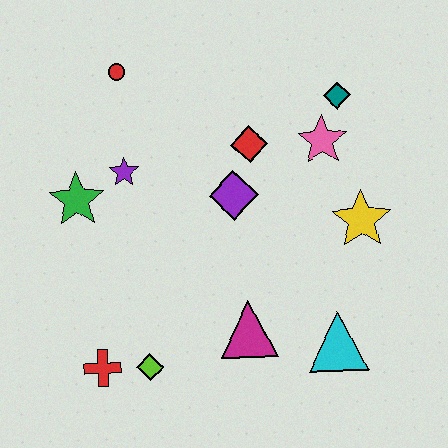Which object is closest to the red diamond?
The purple diamond is closest to the red diamond.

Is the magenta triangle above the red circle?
No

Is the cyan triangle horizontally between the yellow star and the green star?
Yes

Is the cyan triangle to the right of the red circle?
Yes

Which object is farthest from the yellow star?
The red cross is farthest from the yellow star.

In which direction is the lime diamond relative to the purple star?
The lime diamond is below the purple star.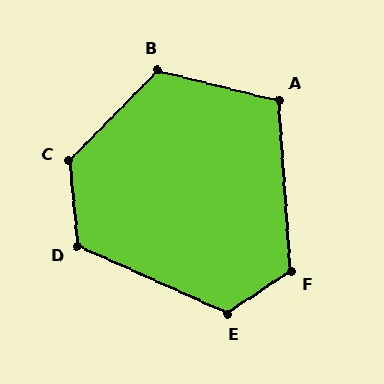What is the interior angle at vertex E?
Approximately 122 degrees (obtuse).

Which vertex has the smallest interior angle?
A, at approximately 108 degrees.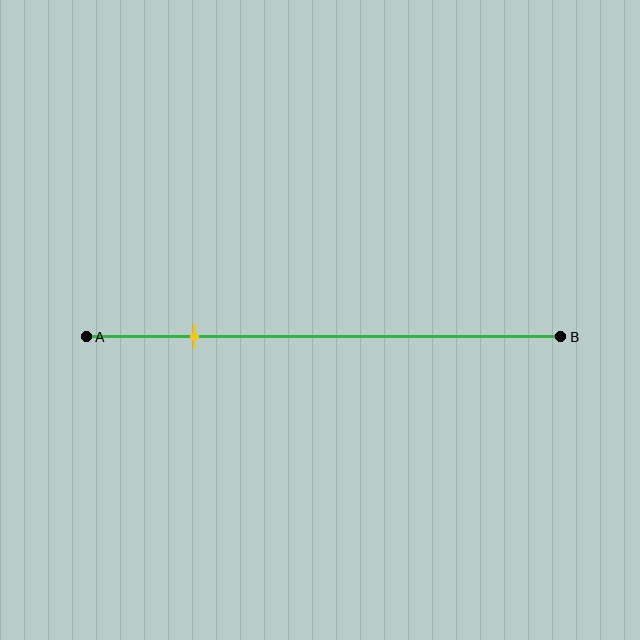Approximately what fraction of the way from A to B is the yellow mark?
The yellow mark is approximately 25% of the way from A to B.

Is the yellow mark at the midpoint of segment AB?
No, the mark is at about 25% from A, not at the 50% midpoint.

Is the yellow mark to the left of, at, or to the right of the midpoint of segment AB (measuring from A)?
The yellow mark is to the left of the midpoint of segment AB.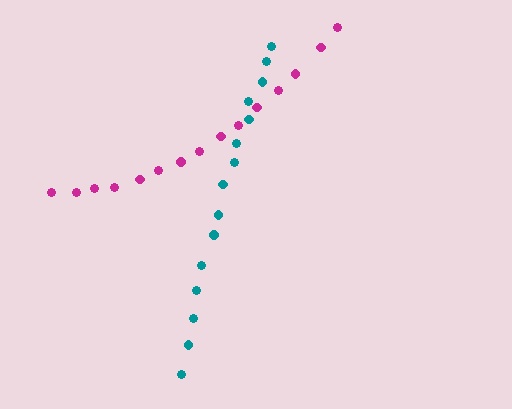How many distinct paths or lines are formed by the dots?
There are 2 distinct paths.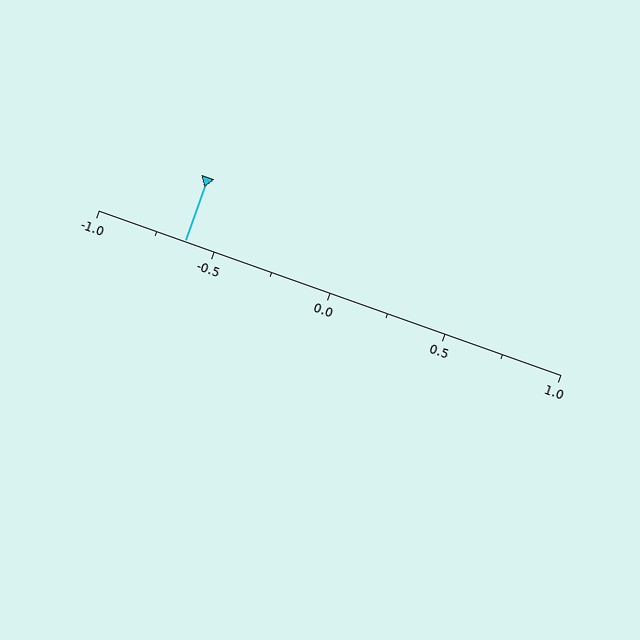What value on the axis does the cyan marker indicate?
The marker indicates approximately -0.62.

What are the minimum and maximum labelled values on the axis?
The axis runs from -1.0 to 1.0.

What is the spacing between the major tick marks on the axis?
The major ticks are spaced 0.5 apart.